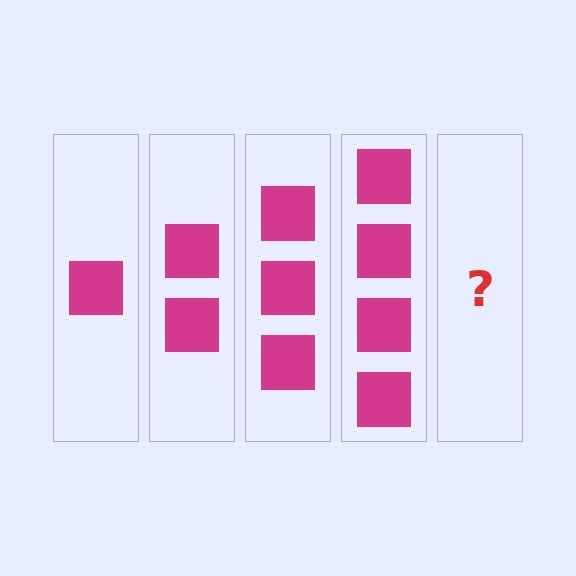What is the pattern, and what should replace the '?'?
The pattern is that each step adds one more square. The '?' should be 5 squares.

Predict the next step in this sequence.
The next step is 5 squares.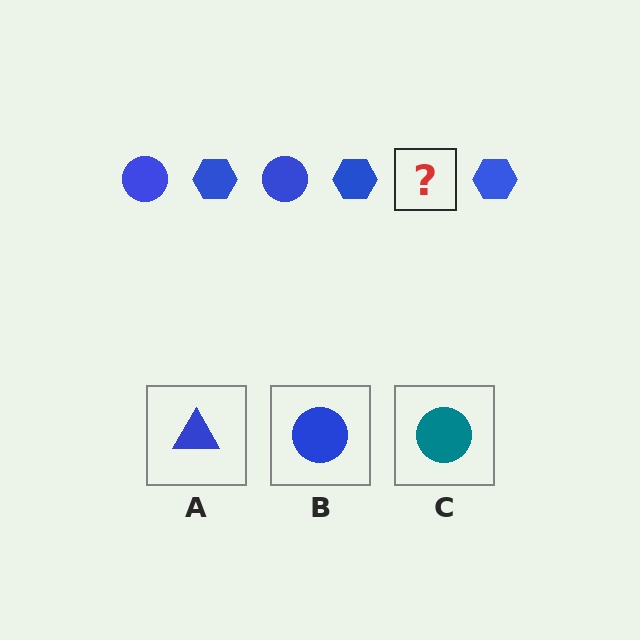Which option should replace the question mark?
Option B.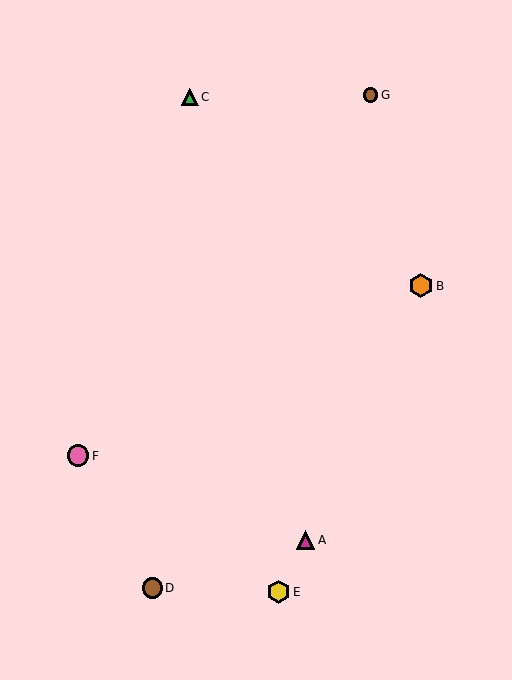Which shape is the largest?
The orange hexagon (labeled B) is the largest.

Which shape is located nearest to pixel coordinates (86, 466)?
The pink circle (labeled F) at (78, 456) is nearest to that location.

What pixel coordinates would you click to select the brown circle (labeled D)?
Click at (152, 588) to select the brown circle D.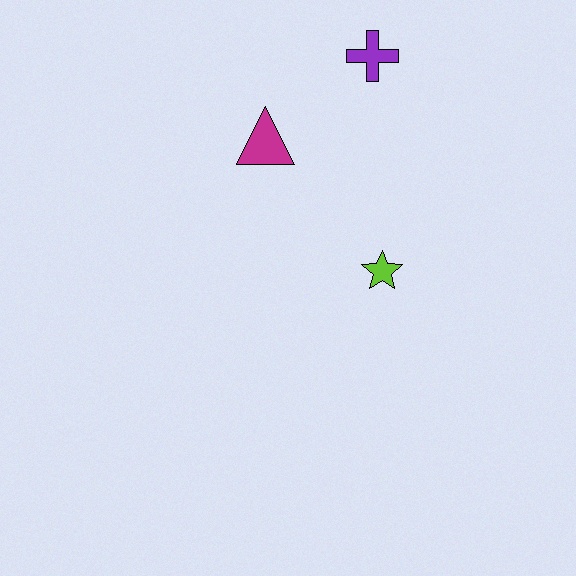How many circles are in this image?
There are no circles.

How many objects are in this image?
There are 3 objects.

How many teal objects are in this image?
There are no teal objects.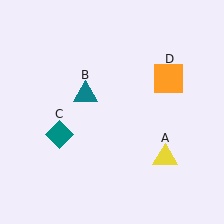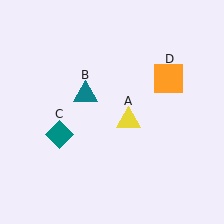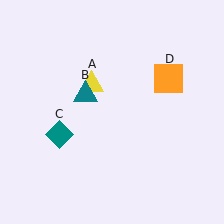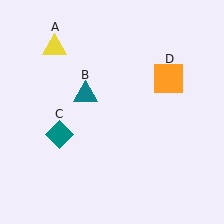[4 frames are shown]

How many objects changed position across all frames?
1 object changed position: yellow triangle (object A).